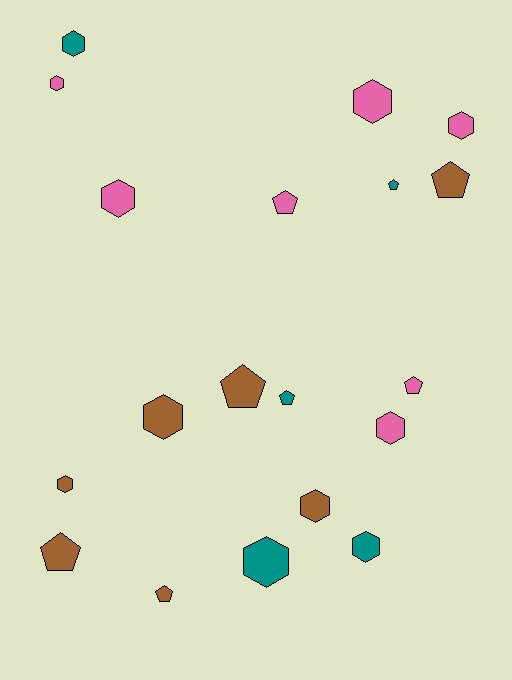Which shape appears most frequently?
Hexagon, with 11 objects.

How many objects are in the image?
There are 19 objects.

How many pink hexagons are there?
There are 5 pink hexagons.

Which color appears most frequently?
Pink, with 7 objects.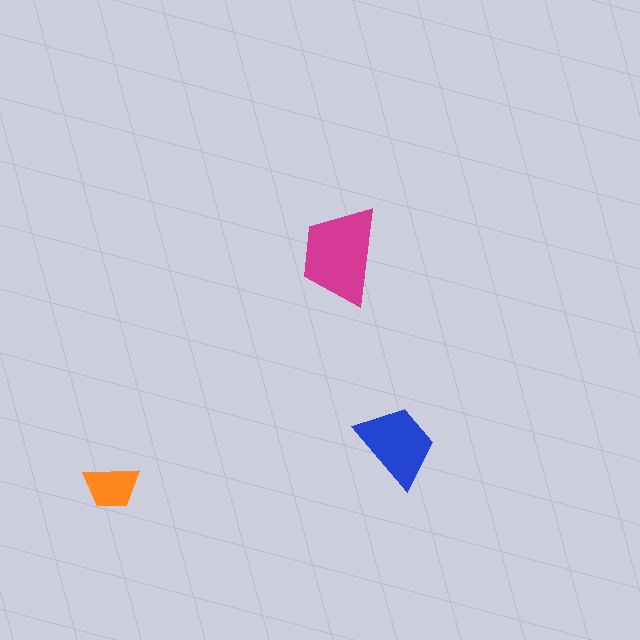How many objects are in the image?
There are 3 objects in the image.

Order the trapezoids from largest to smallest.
the magenta one, the blue one, the orange one.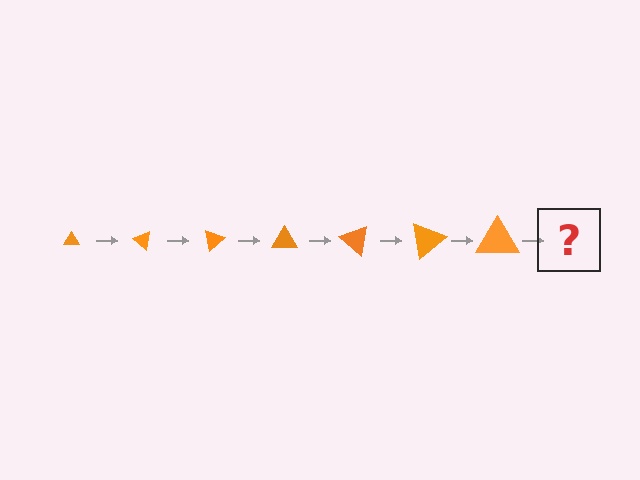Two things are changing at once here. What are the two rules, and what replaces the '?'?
The two rules are that the triangle grows larger each step and it rotates 40 degrees each step. The '?' should be a triangle, larger than the previous one and rotated 280 degrees from the start.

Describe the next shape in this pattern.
It should be a triangle, larger than the previous one and rotated 280 degrees from the start.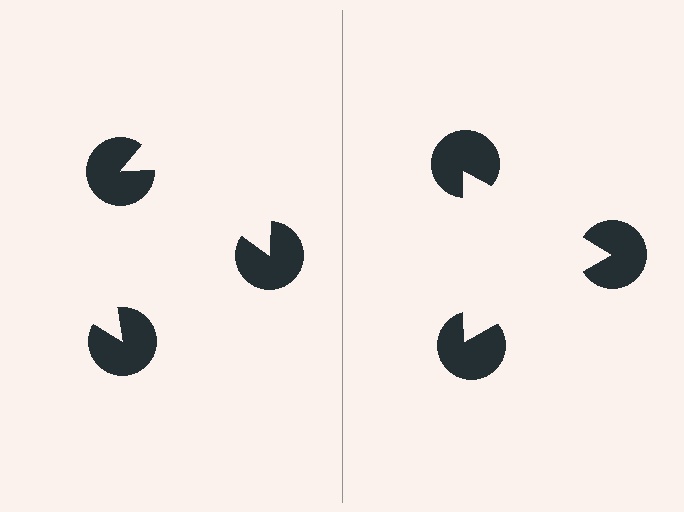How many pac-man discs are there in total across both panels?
6 — 3 on each side.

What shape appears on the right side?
An illusory triangle.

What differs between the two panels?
The pac-man discs are positioned identically on both sides; only the wedge orientations differ. On the right they align to a triangle; on the left they are misaligned.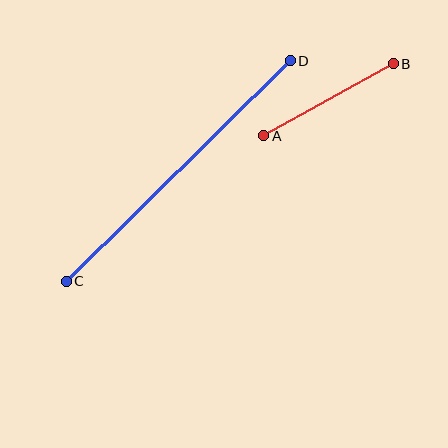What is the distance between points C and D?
The distance is approximately 314 pixels.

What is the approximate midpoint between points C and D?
The midpoint is at approximately (178, 171) pixels.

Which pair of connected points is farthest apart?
Points C and D are farthest apart.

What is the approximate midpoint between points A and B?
The midpoint is at approximately (328, 100) pixels.